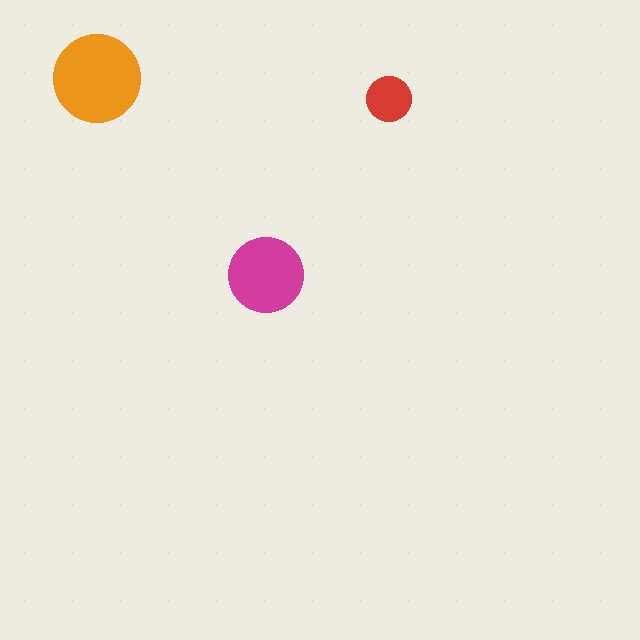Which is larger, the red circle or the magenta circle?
The magenta one.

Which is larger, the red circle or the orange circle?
The orange one.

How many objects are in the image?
There are 3 objects in the image.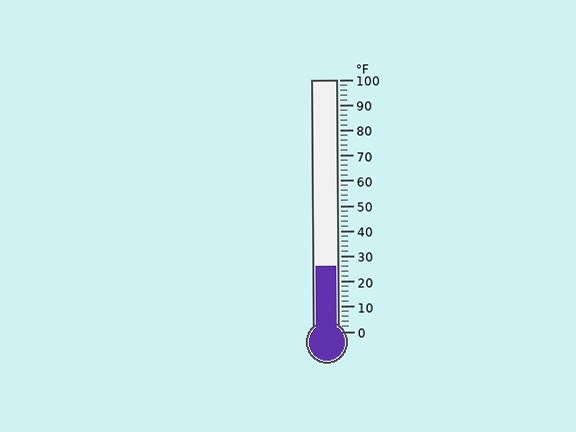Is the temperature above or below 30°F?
The temperature is below 30°F.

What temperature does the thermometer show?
The thermometer shows approximately 26°F.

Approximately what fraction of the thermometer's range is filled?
The thermometer is filled to approximately 25% of its range.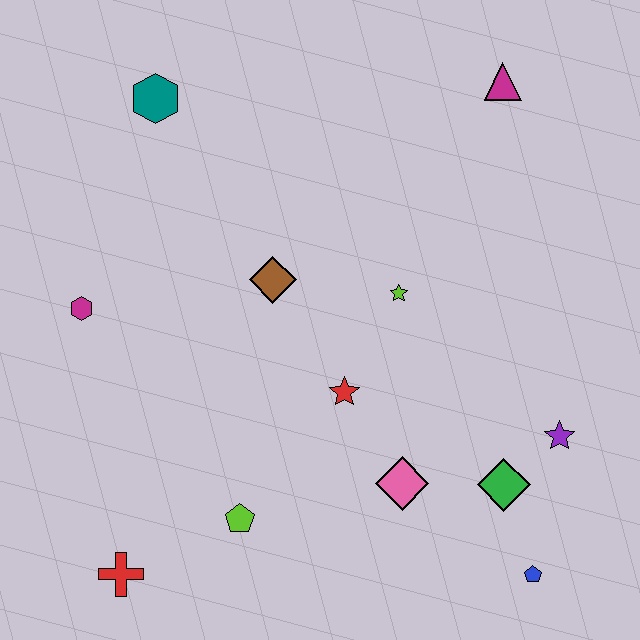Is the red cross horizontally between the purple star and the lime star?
No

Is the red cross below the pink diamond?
Yes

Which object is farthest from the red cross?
The magenta triangle is farthest from the red cross.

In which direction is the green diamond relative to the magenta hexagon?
The green diamond is to the right of the magenta hexagon.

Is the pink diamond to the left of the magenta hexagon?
No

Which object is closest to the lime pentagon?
The red cross is closest to the lime pentagon.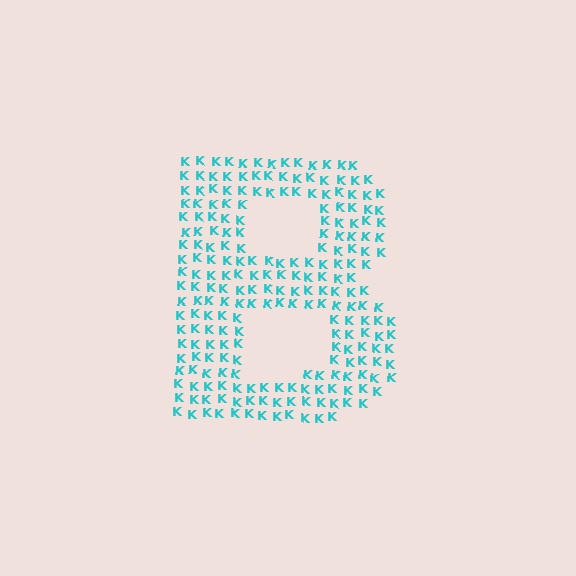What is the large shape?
The large shape is the letter B.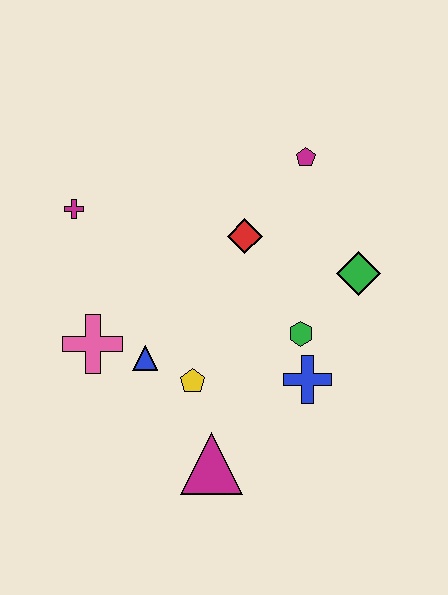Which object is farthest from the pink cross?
The magenta pentagon is farthest from the pink cross.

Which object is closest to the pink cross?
The blue triangle is closest to the pink cross.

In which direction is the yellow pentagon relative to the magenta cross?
The yellow pentagon is below the magenta cross.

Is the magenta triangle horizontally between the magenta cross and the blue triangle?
No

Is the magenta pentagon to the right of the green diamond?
No